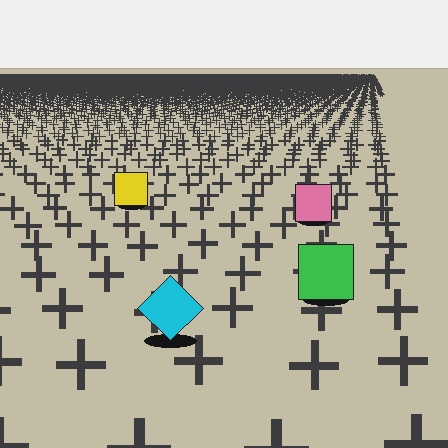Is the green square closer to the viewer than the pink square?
Yes. The green square is closer — you can tell from the texture gradient: the ground texture is coarser near it.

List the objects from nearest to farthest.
From nearest to farthest: the cyan diamond, the green square, the pink square, the yellow square.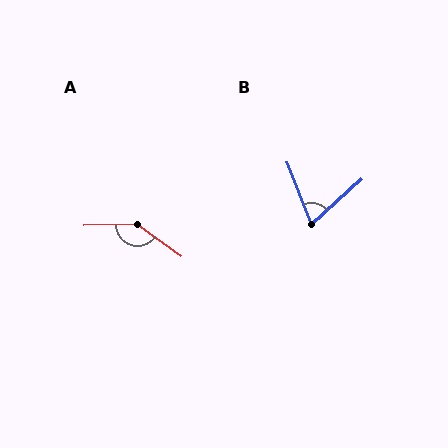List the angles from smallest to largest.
B (69°), A (143°).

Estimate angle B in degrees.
Approximately 69 degrees.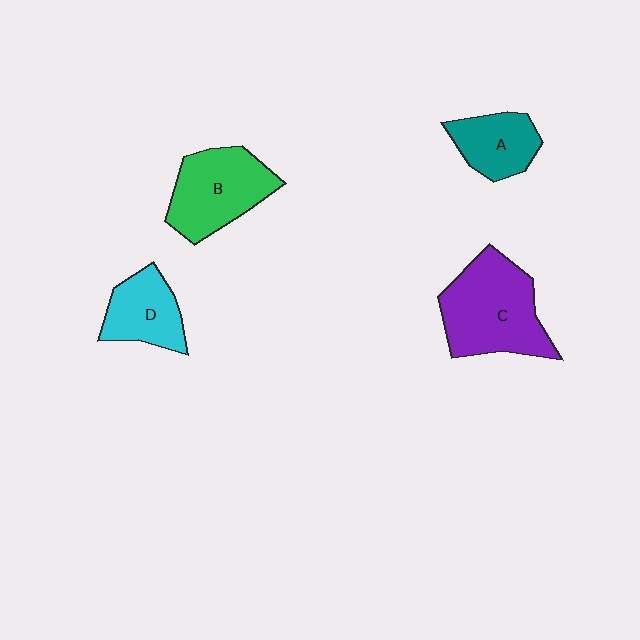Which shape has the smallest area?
Shape A (teal).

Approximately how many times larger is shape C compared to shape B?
Approximately 1.2 times.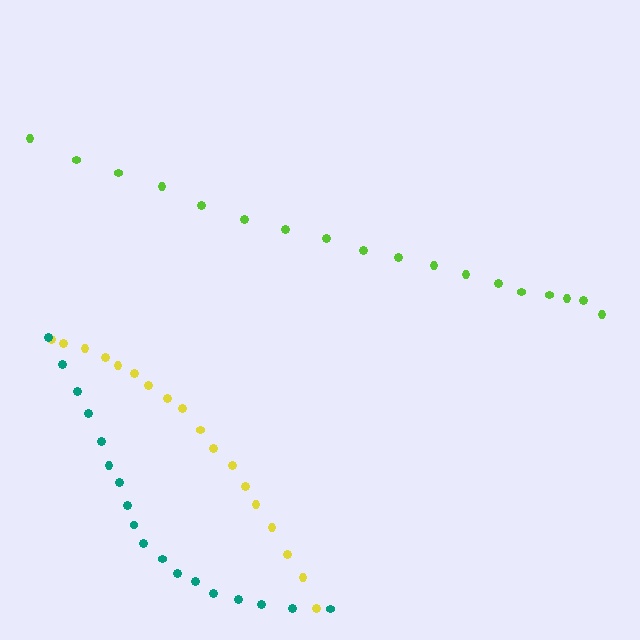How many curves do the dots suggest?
There are 3 distinct paths.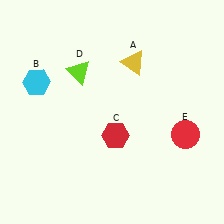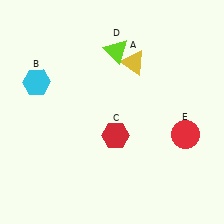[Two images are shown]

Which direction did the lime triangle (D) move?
The lime triangle (D) moved right.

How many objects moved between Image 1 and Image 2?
1 object moved between the two images.